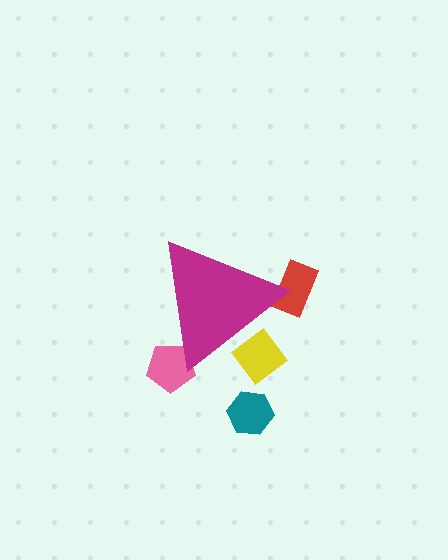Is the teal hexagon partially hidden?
No, the teal hexagon is fully visible.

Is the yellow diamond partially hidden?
Yes, the yellow diamond is partially hidden behind the magenta triangle.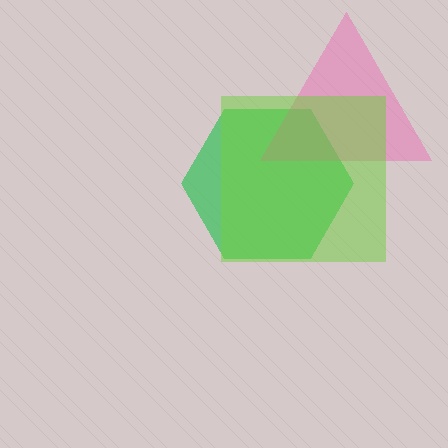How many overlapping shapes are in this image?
There are 3 overlapping shapes in the image.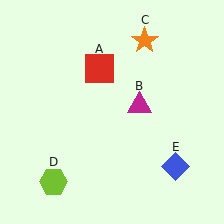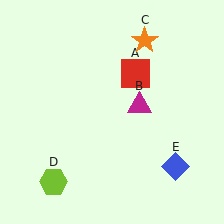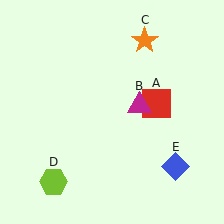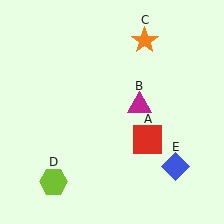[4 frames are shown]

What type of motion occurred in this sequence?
The red square (object A) rotated clockwise around the center of the scene.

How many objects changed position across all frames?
1 object changed position: red square (object A).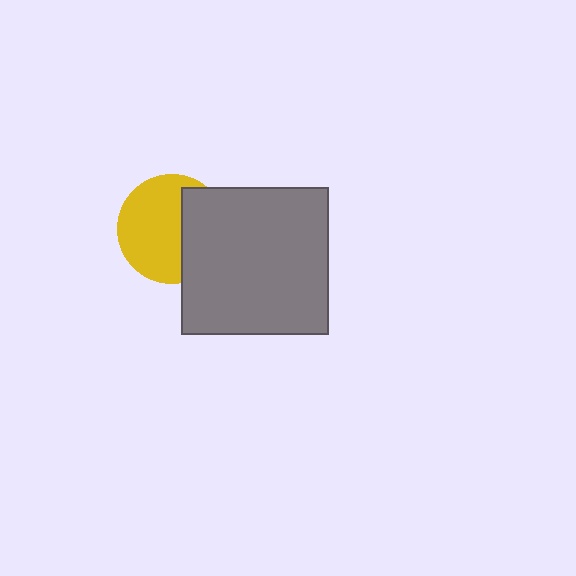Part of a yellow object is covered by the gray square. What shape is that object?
It is a circle.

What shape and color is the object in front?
The object in front is a gray square.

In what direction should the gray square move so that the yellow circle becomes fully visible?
The gray square should move right. That is the shortest direction to clear the overlap and leave the yellow circle fully visible.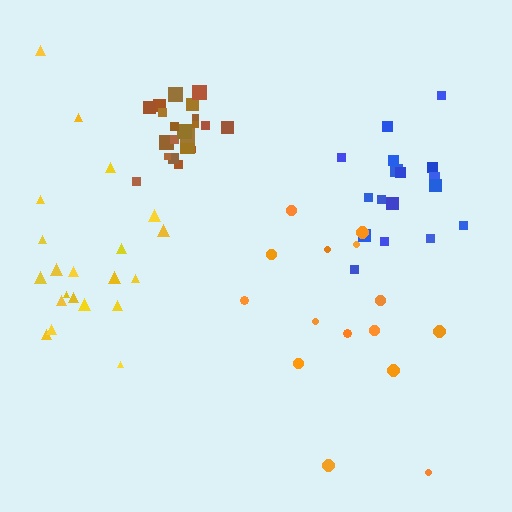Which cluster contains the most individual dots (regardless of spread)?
Brown (23).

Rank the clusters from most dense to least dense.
brown, yellow, blue, orange.